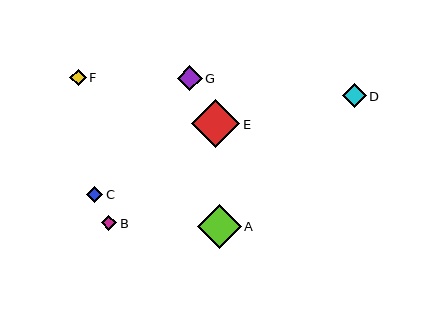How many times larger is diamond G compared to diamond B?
Diamond G is approximately 1.6 times the size of diamond B.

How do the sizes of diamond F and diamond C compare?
Diamond F and diamond C are approximately the same size.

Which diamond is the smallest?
Diamond B is the smallest with a size of approximately 15 pixels.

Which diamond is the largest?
Diamond E is the largest with a size of approximately 48 pixels.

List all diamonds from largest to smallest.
From largest to smallest: E, A, G, D, F, C, B.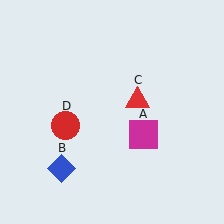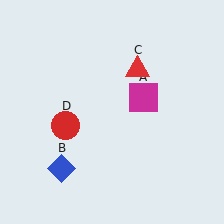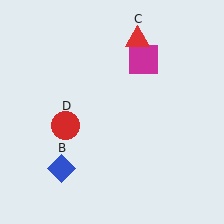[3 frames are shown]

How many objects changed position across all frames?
2 objects changed position: magenta square (object A), red triangle (object C).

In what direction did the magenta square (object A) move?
The magenta square (object A) moved up.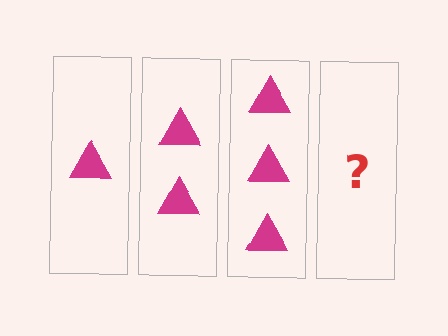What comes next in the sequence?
The next element should be 4 triangles.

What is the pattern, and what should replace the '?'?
The pattern is that each step adds one more triangle. The '?' should be 4 triangles.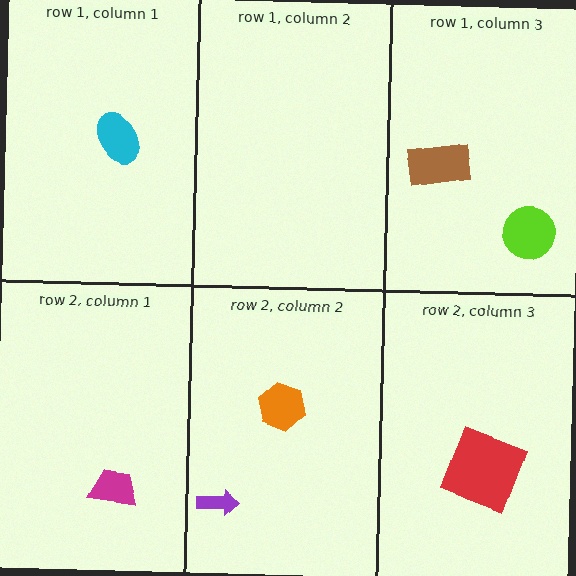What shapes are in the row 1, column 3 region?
The lime circle, the brown rectangle.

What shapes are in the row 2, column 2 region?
The purple arrow, the orange hexagon.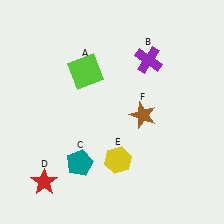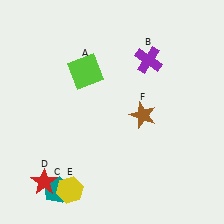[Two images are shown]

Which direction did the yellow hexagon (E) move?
The yellow hexagon (E) moved left.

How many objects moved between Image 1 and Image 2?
2 objects moved between the two images.